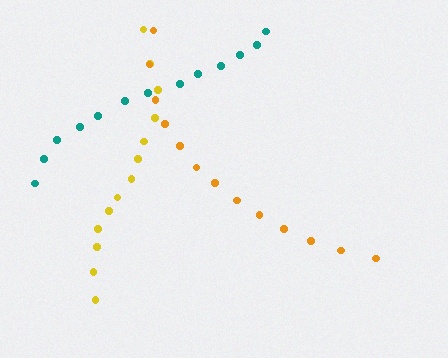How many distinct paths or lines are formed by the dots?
There are 3 distinct paths.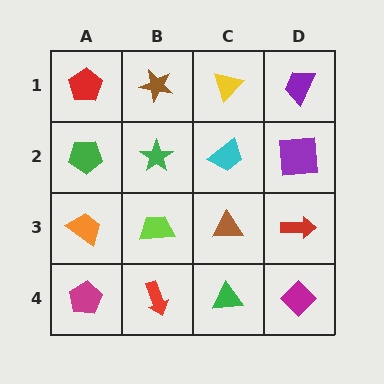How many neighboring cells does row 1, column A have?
2.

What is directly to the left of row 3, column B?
An orange trapezoid.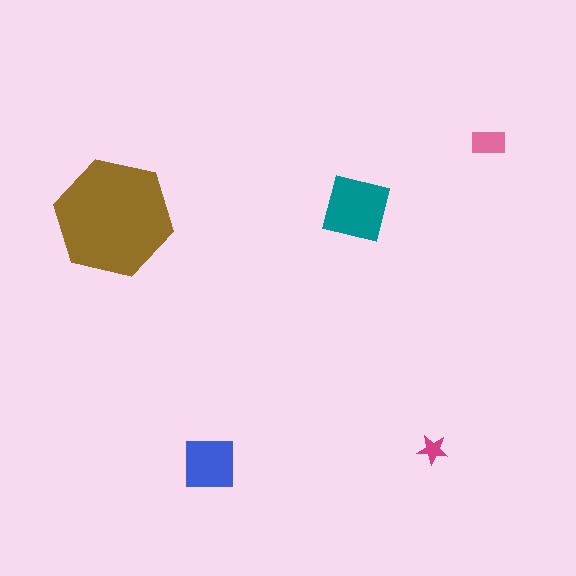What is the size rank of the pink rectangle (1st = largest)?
4th.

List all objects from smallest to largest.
The magenta star, the pink rectangle, the blue square, the teal square, the brown hexagon.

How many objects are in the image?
There are 5 objects in the image.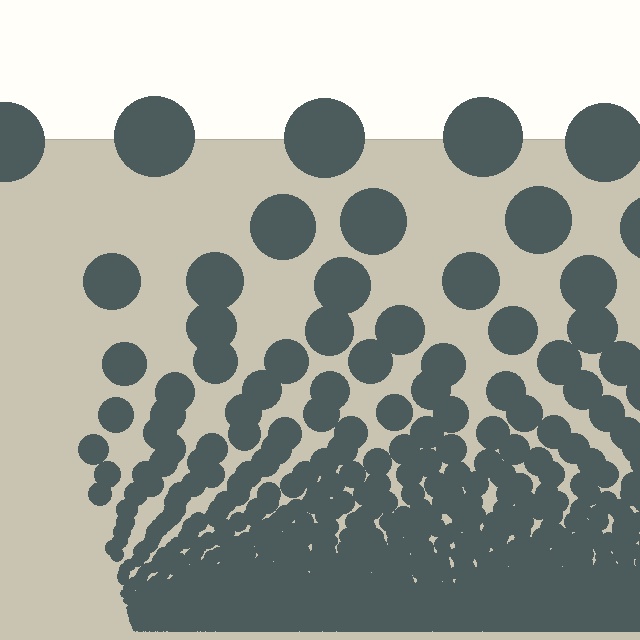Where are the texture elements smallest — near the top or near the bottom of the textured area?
Near the bottom.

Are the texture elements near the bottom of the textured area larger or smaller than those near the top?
Smaller. The gradient is inverted — elements near the bottom are smaller and denser.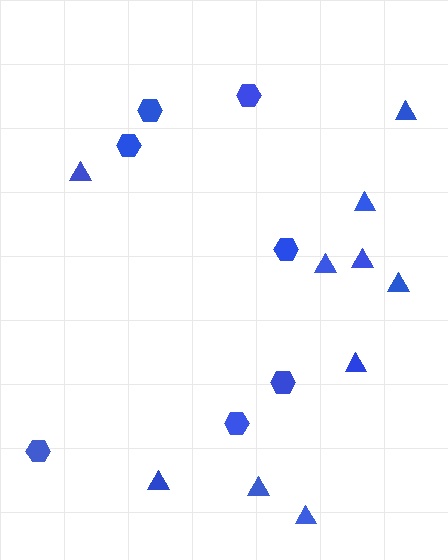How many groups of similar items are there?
There are 2 groups: one group of triangles (10) and one group of hexagons (7).